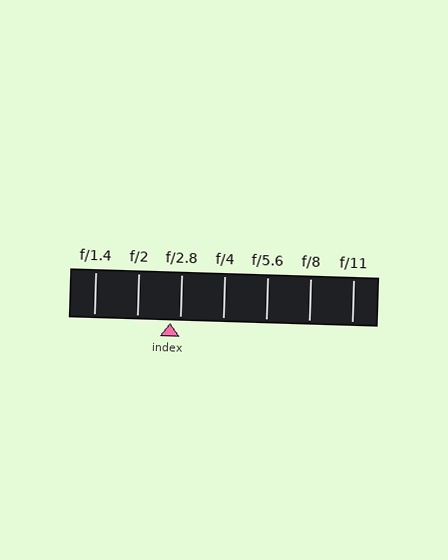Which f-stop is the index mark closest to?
The index mark is closest to f/2.8.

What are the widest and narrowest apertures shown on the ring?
The widest aperture shown is f/1.4 and the narrowest is f/11.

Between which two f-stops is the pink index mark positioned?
The index mark is between f/2 and f/2.8.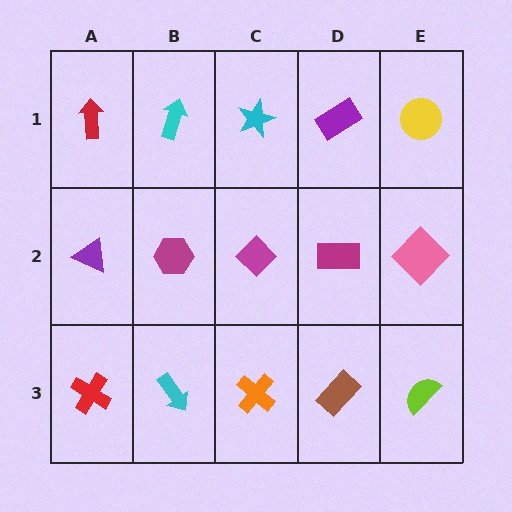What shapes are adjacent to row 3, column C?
A magenta diamond (row 2, column C), a cyan arrow (row 3, column B), a brown rectangle (row 3, column D).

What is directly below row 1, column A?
A purple triangle.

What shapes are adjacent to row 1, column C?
A magenta diamond (row 2, column C), a cyan arrow (row 1, column B), a purple rectangle (row 1, column D).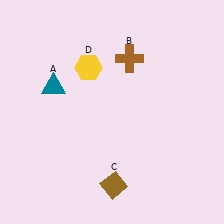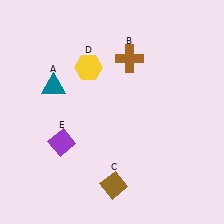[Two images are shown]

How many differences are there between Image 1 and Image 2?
There is 1 difference between the two images.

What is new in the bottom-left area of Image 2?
A purple diamond (E) was added in the bottom-left area of Image 2.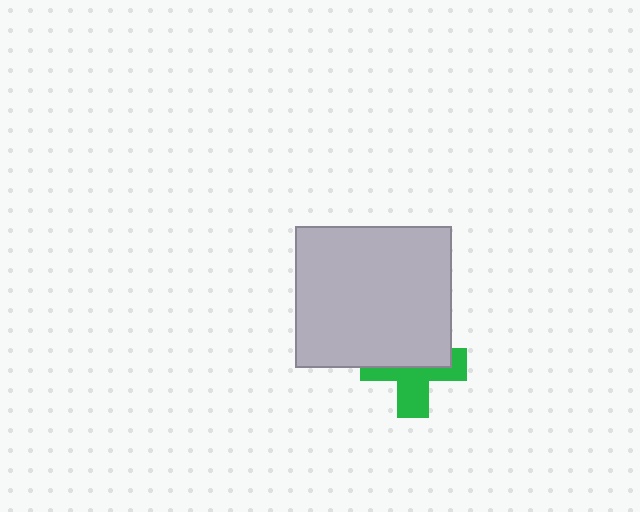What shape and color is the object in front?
The object in front is a light gray rectangle.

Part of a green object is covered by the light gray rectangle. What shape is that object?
It is a cross.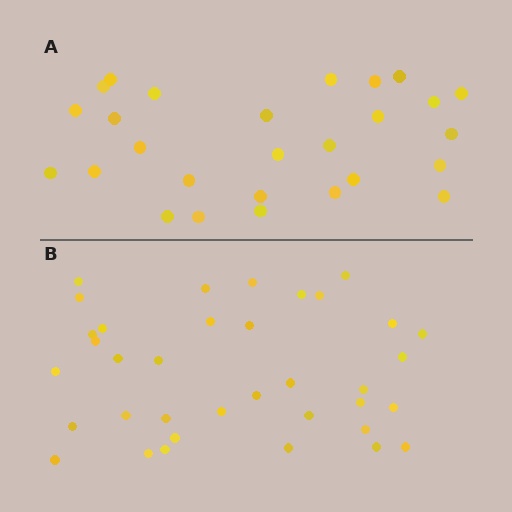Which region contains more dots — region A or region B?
Region B (the bottom region) has more dots.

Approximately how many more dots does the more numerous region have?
Region B has roughly 8 or so more dots than region A.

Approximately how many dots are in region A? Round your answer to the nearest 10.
About 30 dots. (The exact count is 27, which rounds to 30.)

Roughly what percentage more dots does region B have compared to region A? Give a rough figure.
About 35% more.